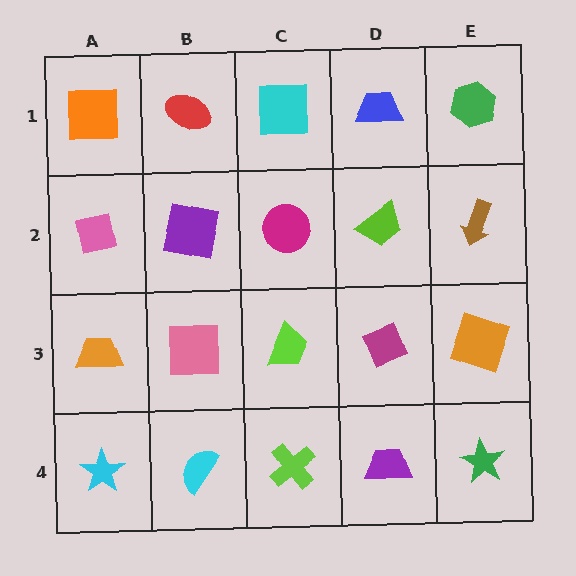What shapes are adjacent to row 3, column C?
A magenta circle (row 2, column C), a lime cross (row 4, column C), a pink square (row 3, column B), a magenta diamond (row 3, column D).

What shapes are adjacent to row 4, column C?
A lime trapezoid (row 3, column C), a cyan semicircle (row 4, column B), a purple trapezoid (row 4, column D).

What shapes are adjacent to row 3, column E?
A brown arrow (row 2, column E), a green star (row 4, column E), a magenta diamond (row 3, column D).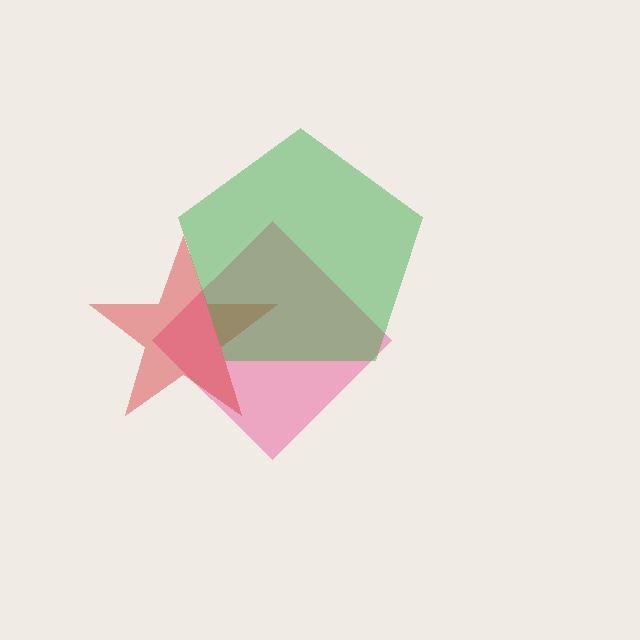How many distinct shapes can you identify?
There are 3 distinct shapes: a pink diamond, a red star, a green pentagon.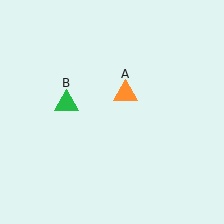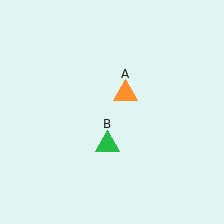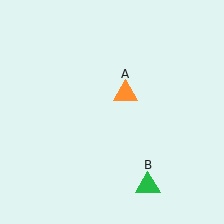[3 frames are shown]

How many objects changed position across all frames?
1 object changed position: green triangle (object B).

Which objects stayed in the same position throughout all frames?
Orange triangle (object A) remained stationary.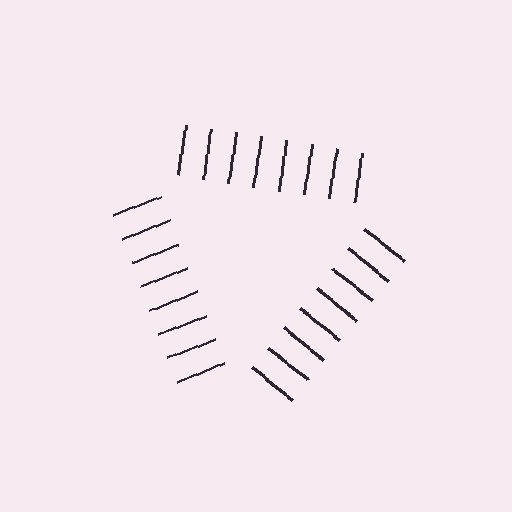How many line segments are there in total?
24 — 8 along each of the 3 edges.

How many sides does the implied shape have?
3 sides — the line-ends trace a triangle.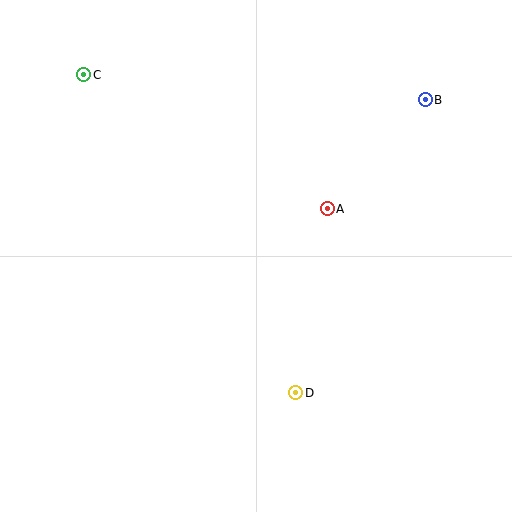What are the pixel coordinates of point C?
Point C is at (84, 75).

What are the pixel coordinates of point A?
Point A is at (327, 209).